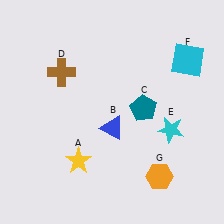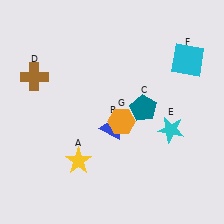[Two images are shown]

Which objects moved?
The objects that moved are: the brown cross (D), the orange hexagon (G).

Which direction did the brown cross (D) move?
The brown cross (D) moved left.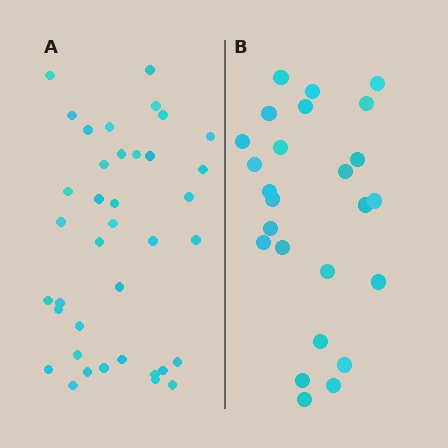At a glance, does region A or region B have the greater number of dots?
Region A (the left region) has more dots.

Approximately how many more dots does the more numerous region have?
Region A has approximately 15 more dots than region B.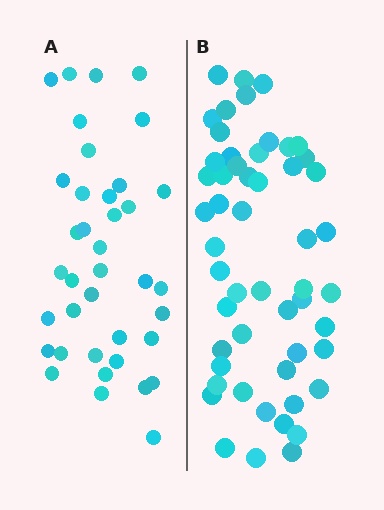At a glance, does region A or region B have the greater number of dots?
Region B (the right region) has more dots.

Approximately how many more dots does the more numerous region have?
Region B has approximately 15 more dots than region A.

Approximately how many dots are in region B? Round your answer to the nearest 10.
About 50 dots. (The exact count is 53, which rounds to 50.)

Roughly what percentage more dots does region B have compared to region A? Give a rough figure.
About 40% more.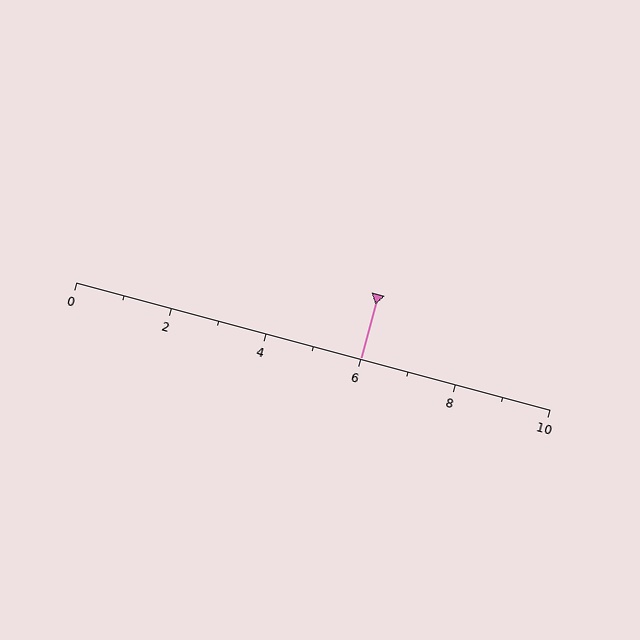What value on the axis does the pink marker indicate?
The marker indicates approximately 6.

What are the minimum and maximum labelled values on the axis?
The axis runs from 0 to 10.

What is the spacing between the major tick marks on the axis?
The major ticks are spaced 2 apart.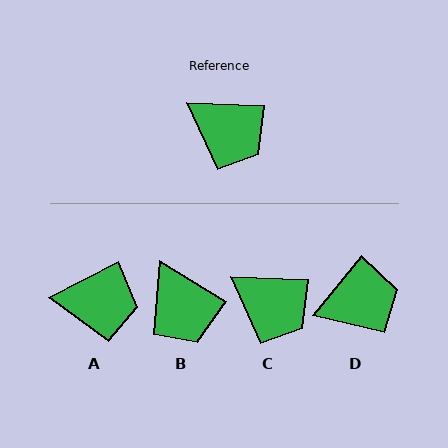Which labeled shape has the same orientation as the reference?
C.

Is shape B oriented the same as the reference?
No, it is off by about 30 degrees.